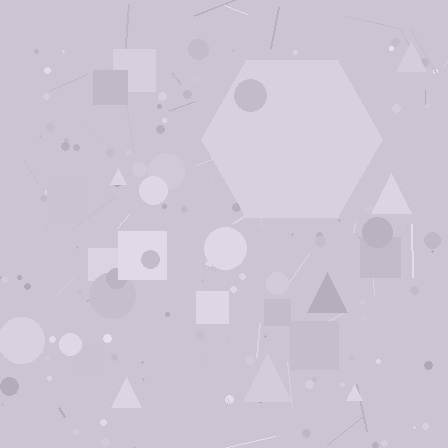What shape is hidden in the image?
A hexagon is hidden in the image.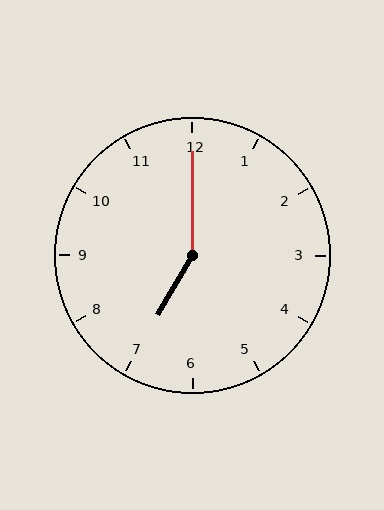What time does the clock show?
7:00.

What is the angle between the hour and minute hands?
Approximately 150 degrees.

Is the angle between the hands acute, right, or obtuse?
It is obtuse.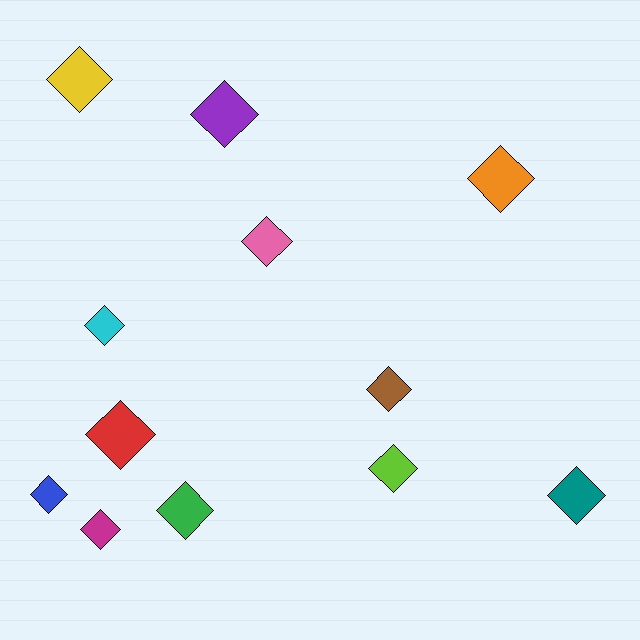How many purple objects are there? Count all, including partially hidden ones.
There is 1 purple object.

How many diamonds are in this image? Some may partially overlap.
There are 12 diamonds.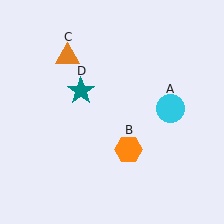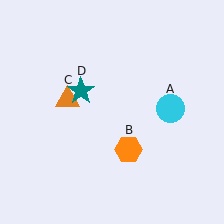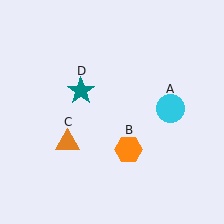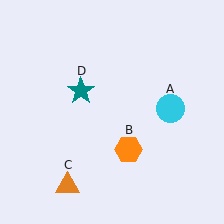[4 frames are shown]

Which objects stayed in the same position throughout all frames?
Cyan circle (object A) and orange hexagon (object B) and teal star (object D) remained stationary.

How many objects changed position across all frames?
1 object changed position: orange triangle (object C).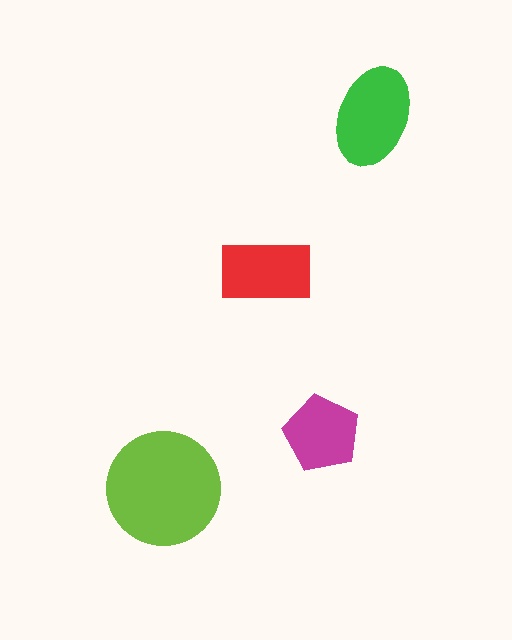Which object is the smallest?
The magenta pentagon.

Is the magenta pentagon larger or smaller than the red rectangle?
Smaller.